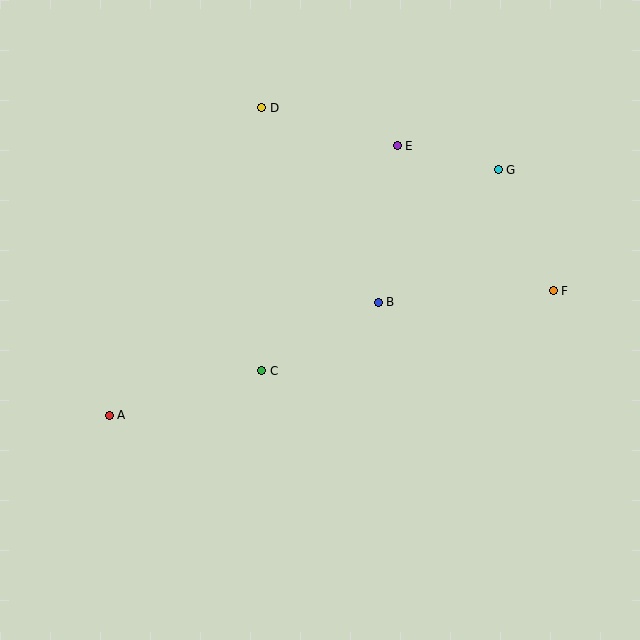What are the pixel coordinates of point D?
Point D is at (262, 108).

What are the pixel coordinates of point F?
Point F is at (553, 291).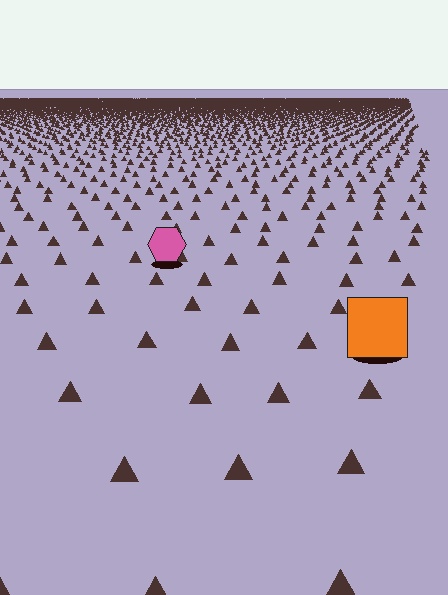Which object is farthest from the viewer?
The pink hexagon is farthest from the viewer. It appears smaller and the ground texture around it is denser.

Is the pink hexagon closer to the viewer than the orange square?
No. The orange square is closer — you can tell from the texture gradient: the ground texture is coarser near it.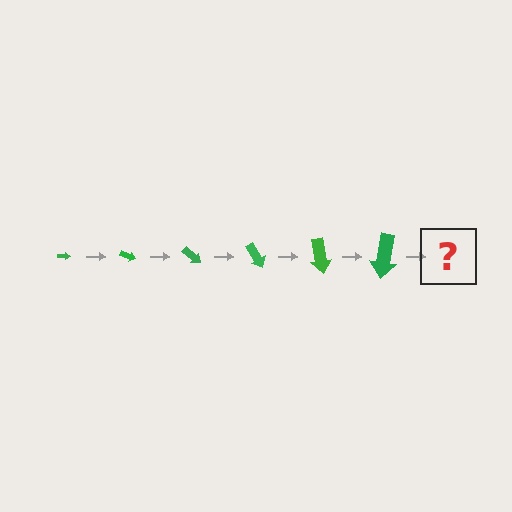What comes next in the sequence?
The next element should be an arrow, larger than the previous one and rotated 120 degrees from the start.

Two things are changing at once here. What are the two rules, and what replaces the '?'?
The two rules are that the arrow grows larger each step and it rotates 20 degrees each step. The '?' should be an arrow, larger than the previous one and rotated 120 degrees from the start.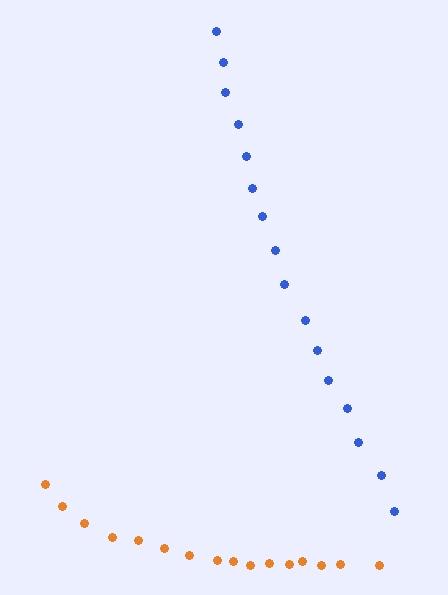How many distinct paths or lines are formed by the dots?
There are 2 distinct paths.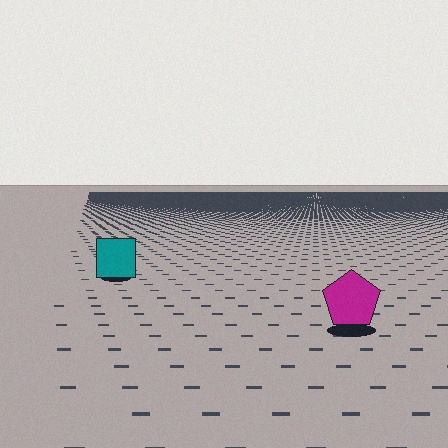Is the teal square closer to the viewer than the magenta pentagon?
No. The magenta pentagon is closer — you can tell from the texture gradient: the ground texture is coarser near it.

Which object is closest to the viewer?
The magenta pentagon is closest. The texture marks near it are larger and more spread out.